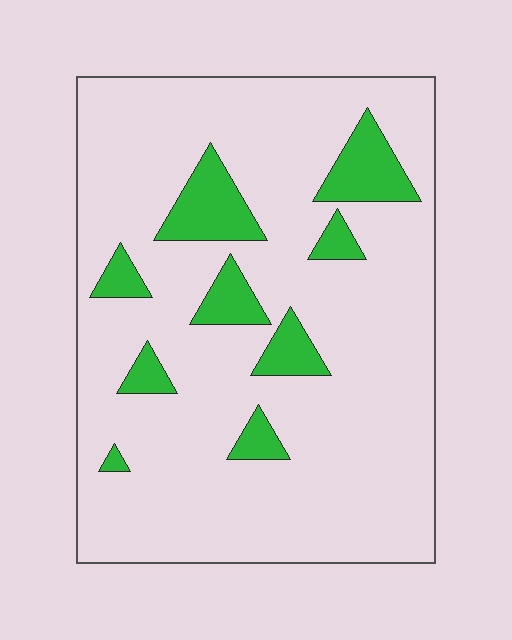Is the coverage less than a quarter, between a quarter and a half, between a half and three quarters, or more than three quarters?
Less than a quarter.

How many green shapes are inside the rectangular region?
9.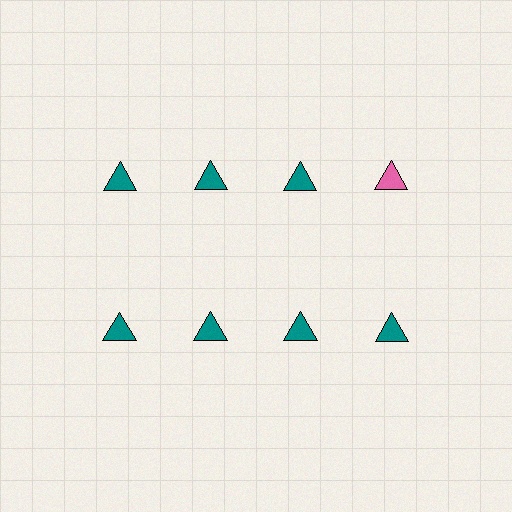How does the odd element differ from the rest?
It has a different color: pink instead of teal.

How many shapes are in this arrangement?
There are 8 shapes arranged in a grid pattern.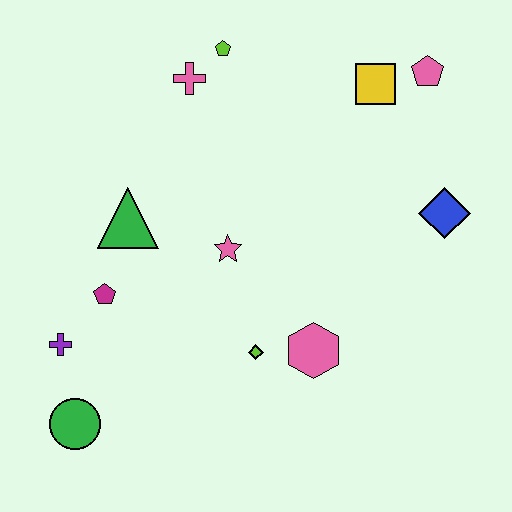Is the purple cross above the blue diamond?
No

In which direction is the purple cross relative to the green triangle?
The purple cross is below the green triangle.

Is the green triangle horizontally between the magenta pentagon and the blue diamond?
Yes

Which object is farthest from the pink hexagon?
The lime pentagon is farthest from the pink hexagon.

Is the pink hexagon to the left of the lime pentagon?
No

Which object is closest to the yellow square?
The pink pentagon is closest to the yellow square.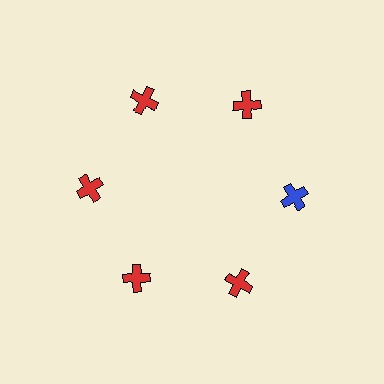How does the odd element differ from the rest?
It has a different color: blue instead of red.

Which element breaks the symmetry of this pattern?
The blue cross at roughly the 3 o'clock position breaks the symmetry. All other shapes are red crosses.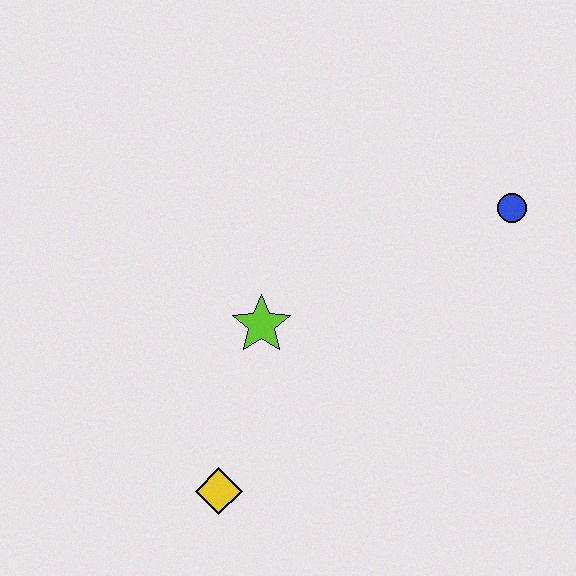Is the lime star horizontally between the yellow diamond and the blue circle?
Yes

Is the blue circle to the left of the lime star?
No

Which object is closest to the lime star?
The yellow diamond is closest to the lime star.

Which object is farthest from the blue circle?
The yellow diamond is farthest from the blue circle.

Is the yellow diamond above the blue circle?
No